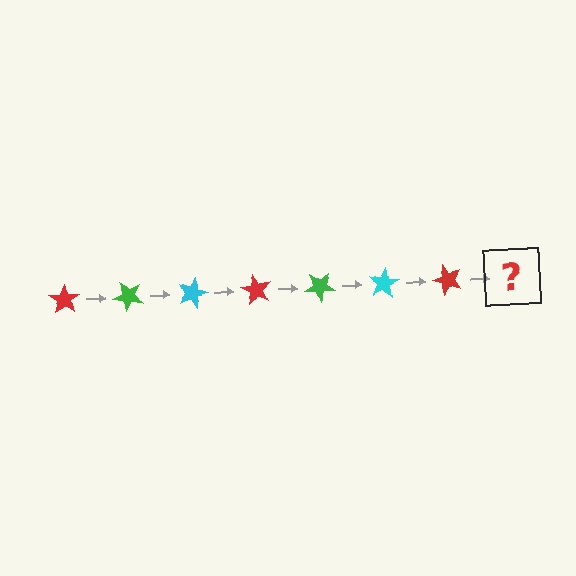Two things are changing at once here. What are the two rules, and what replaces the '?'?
The two rules are that it rotates 45 degrees each step and the color cycles through red, green, and cyan. The '?' should be a green star, rotated 315 degrees from the start.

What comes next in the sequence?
The next element should be a green star, rotated 315 degrees from the start.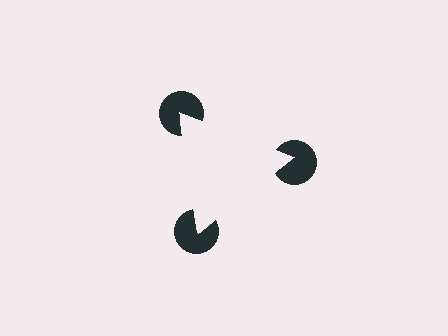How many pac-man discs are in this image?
There are 3 — one at each vertex of the illusory triangle.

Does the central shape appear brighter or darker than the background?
It typically appears slightly brighter than the background, even though no actual brightness change is drawn.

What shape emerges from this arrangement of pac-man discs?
An illusory triangle — its edges are inferred from the aligned wedge cuts in the pac-man discs, not physically drawn.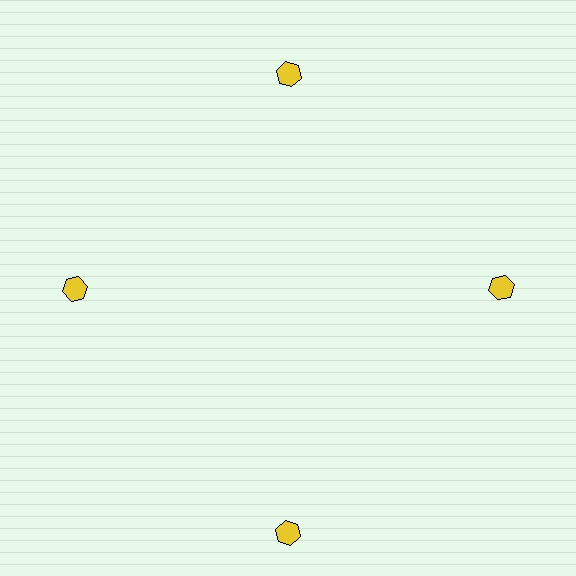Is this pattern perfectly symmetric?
No. The 4 yellow hexagons are arranged in a ring, but one element near the 6 o'clock position is pushed outward from the center, breaking the 4-fold rotational symmetry.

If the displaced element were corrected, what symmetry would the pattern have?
It would have 4-fold rotational symmetry — the pattern would map onto itself every 90 degrees.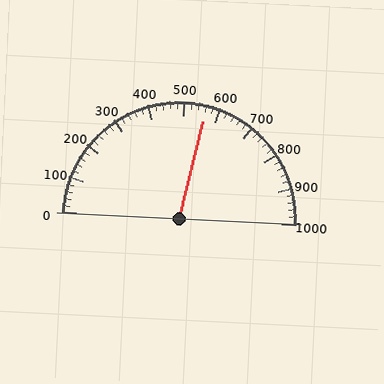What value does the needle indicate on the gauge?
The needle indicates approximately 560.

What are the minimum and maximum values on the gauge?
The gauge ranges from 0 to 1000.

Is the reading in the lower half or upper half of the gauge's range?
The reading is in the upper half of the range (0 to 1000).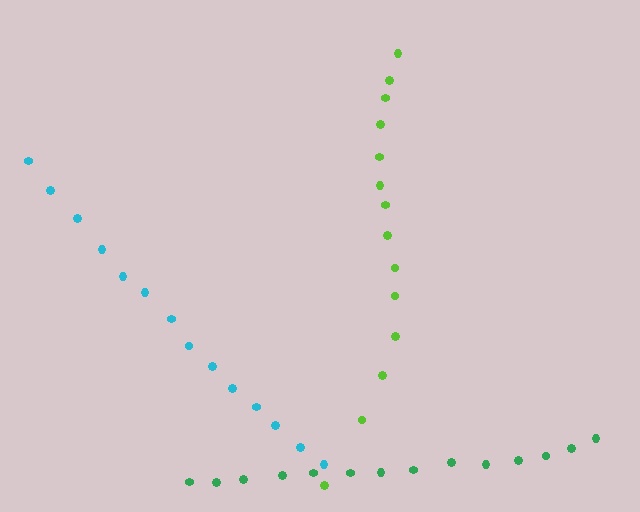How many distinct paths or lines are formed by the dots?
There are 3 distinct paths.